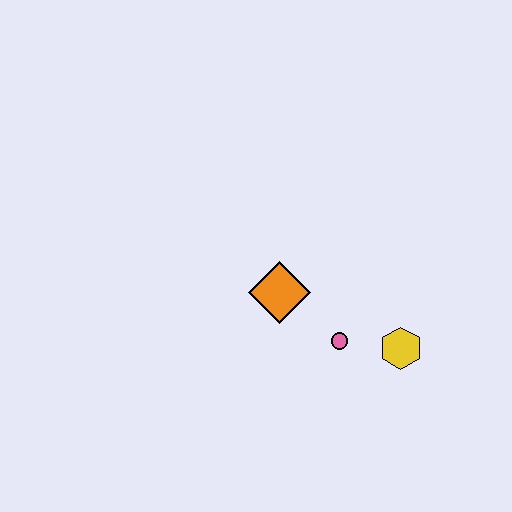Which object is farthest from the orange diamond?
The yellow hexagon is farthest from the orange diamond.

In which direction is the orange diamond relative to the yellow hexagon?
The orange diamond is to the left of the yellow hexagon.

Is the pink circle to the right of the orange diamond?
Yes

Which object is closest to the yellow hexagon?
The pink circle is closest to the yellow hexagon.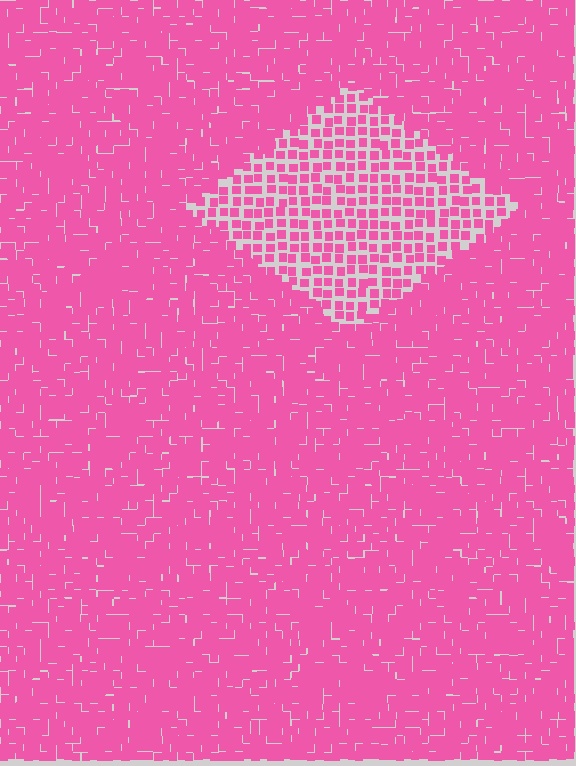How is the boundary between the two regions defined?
The boundary is defined by a change in element density (approximately 2.0x ratio). All elements are the same color, size, and shape.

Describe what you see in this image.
The image contains small pink elements arranged at two different densities. A diamond-shaped region is visible where the elements are less densely packed than the surrounding area.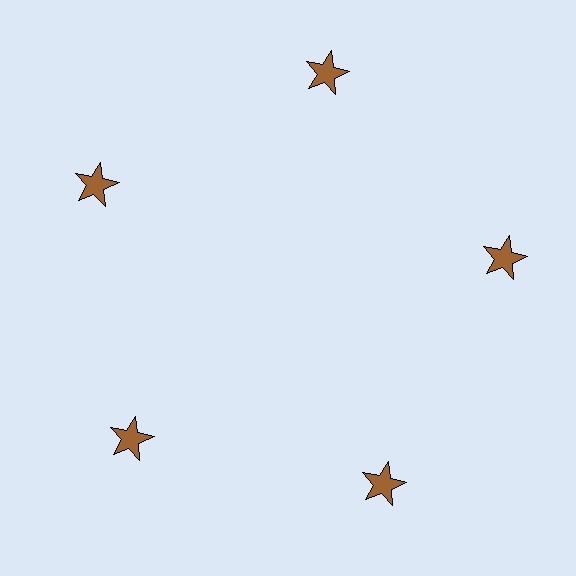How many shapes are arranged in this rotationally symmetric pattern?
There are 5 shapes, arranged in 5 groups of 1.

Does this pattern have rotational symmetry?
Yes, this pattern has 5-fold rotational symmetry. It looks the same after rotating 72 degrees around the center.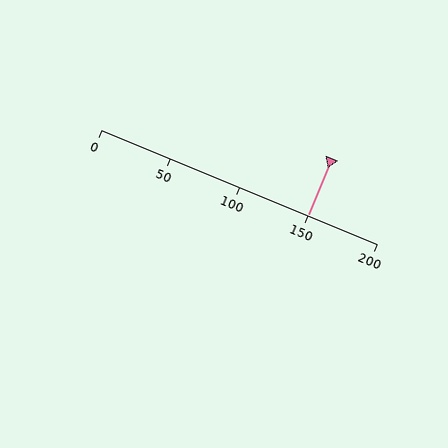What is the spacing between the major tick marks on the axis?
The major ticks are spaced 50 apart.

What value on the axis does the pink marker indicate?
The marker indicates approximately 150.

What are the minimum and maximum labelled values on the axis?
The axis runs from 0 to 200.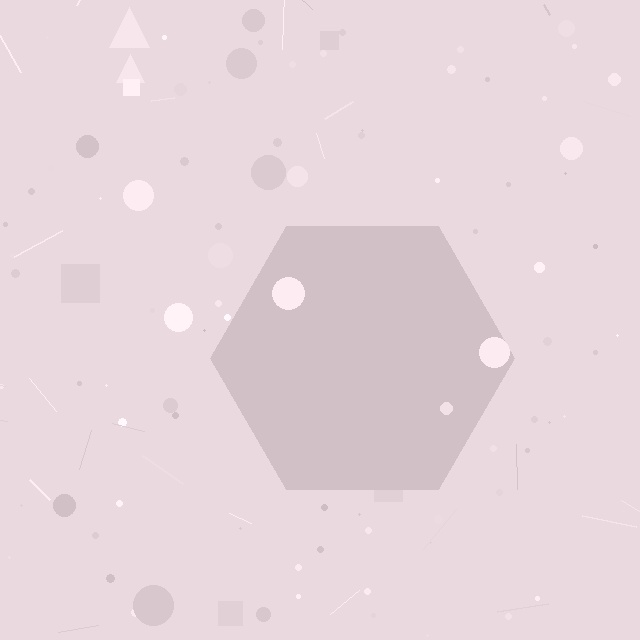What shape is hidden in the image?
A hexagon is hidden in the image.